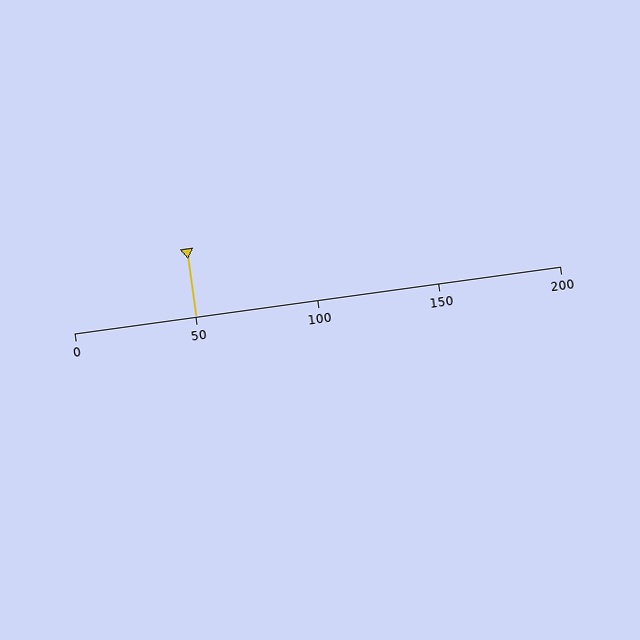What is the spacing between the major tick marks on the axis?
The major ticks are spaced 50 apart.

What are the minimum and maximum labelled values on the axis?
The axis runs from 0 to 200.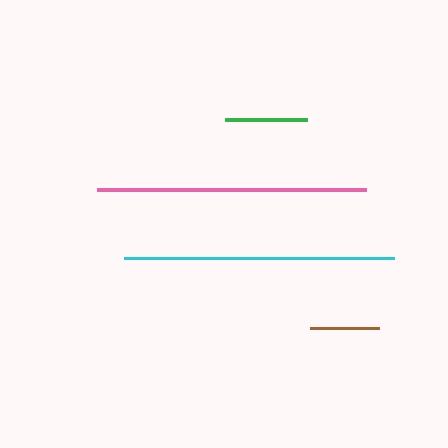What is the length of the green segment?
The green segment is approximately 81 pixels long.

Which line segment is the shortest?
The brown line is the shortest at approximately 69 pixels.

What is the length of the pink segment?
The pink segment is approximately 269 pixels long.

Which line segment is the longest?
The cyan line is the longest at approximately 270 pixels.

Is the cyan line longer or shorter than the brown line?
The cyan line is longer than the brown line.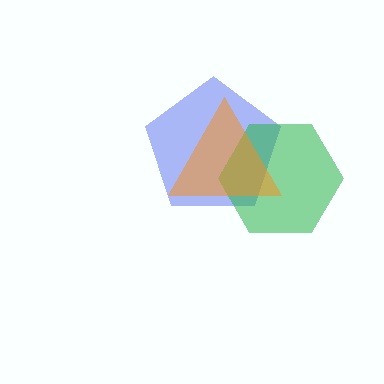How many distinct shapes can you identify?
There are 3 distinct shapes: a blue pentagon, a green hexagon, an orange triangle.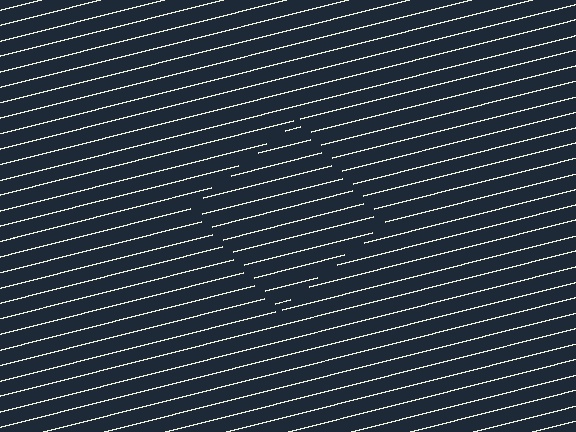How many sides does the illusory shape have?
4 sides — the line-ends trace a square.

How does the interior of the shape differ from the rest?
The interior of the shape contains the same grating, shifted by half a period — the contour is defined by the phase discontinuity where line-ends from the inner and outer gratings abut.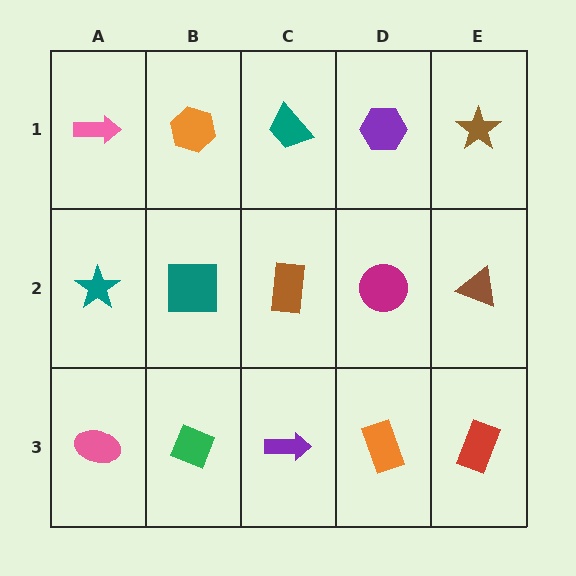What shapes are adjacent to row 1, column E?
A brown triangle (row 2, column E), a purple hexagon (row 1, column D).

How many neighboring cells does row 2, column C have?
4.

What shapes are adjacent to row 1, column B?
A teal square (row 2, column B), a pink arrow (row 1, column A), a teal trapezoid (row 1, column C).